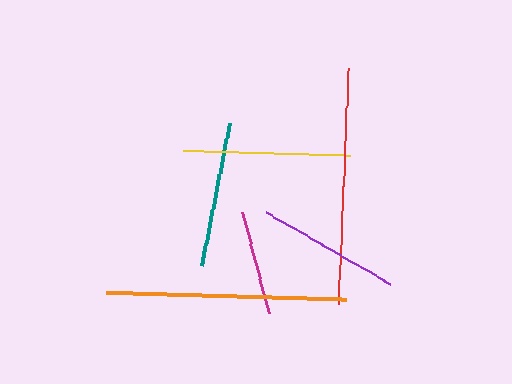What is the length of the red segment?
The red segment is approximately 237 pixels long.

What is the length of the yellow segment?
The yellow segment is approximately 167 pixels long.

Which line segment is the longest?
The orange line is the longest at approximately 240 pixels.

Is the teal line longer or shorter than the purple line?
The teal line is longer than the purple line.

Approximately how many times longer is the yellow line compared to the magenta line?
The yellow line is approximately 1.6 times the length of the magenta line.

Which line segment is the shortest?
The magenta line is the shortest at approximately 105 pixels.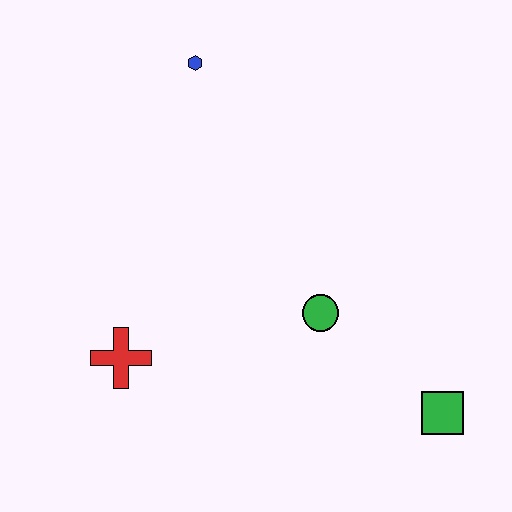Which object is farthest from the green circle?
The blue hexagon is farthest from the green circle.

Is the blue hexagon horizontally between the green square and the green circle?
No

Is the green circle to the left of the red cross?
No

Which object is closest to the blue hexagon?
The green circle is closest to the blue hexagon.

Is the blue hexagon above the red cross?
Yes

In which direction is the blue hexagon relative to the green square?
The blue hexagon is above the green square.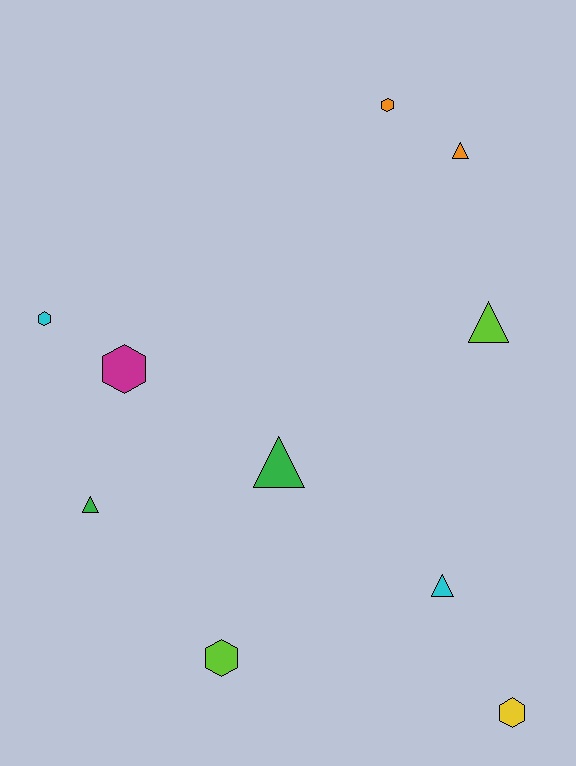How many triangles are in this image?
There are 5 triangles.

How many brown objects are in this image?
There are no brown objects.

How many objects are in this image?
There are 10 objects.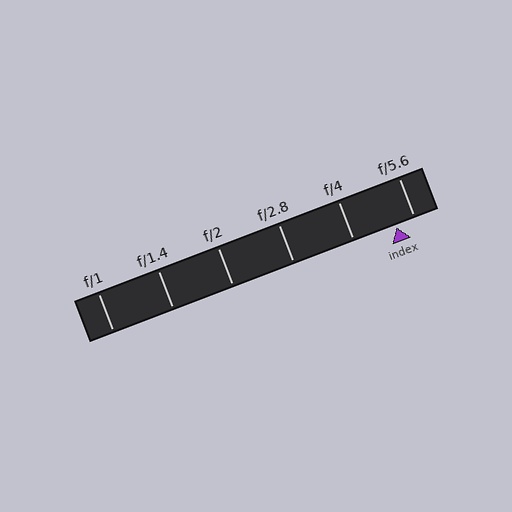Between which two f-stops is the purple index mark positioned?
The index mark is between f/4 and f/5.6.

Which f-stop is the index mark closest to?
The index mark is closest to f/5.6.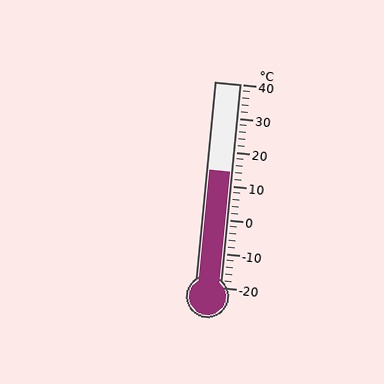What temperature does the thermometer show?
The thermometer shows approximately 14°C.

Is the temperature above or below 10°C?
The temperature is above 10°C.